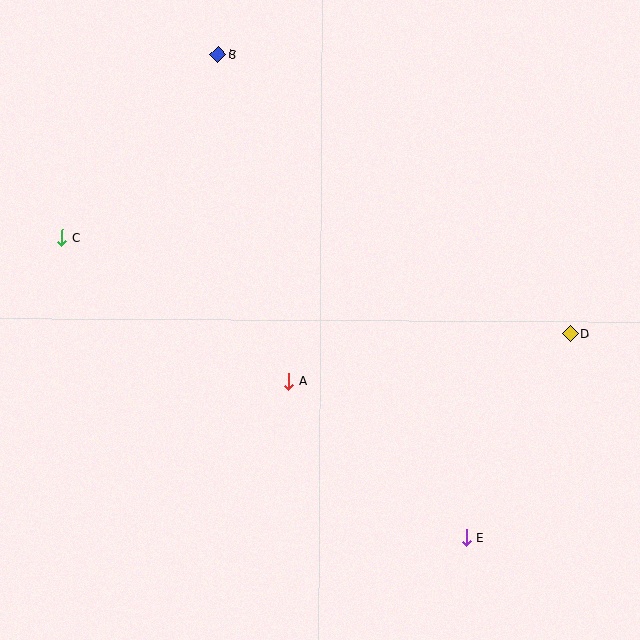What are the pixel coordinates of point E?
Point E is at (466, 538).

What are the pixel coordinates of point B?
Point B is at (218, 54).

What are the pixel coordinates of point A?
Point A is at (288, 381).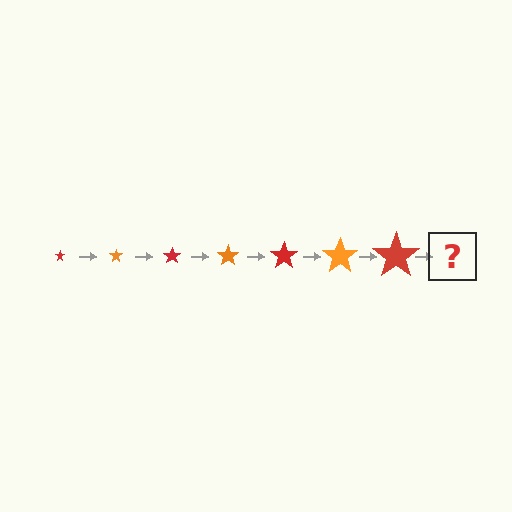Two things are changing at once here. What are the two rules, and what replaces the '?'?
The two rules are that the star grows larger each step and the color cycles through red and orange. The '?' should be an orange star, larger than the previous one.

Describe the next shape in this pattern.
It should be an orange star, larger than the previous one.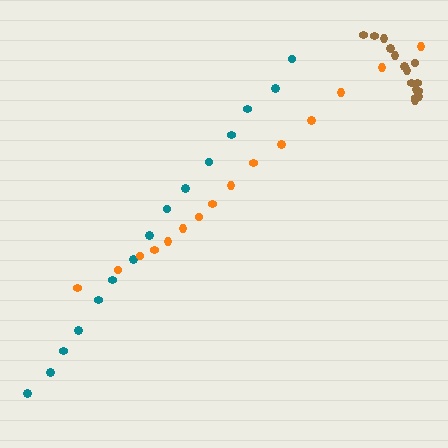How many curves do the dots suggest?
There are 3 distinct paths.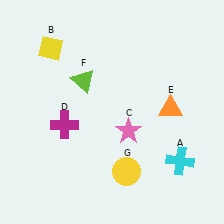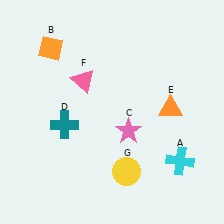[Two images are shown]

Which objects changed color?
B changed from yellow to orange. D changed from magenta to teal. F changed from lime to pink.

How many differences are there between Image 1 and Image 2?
There are 3 differences between the two images.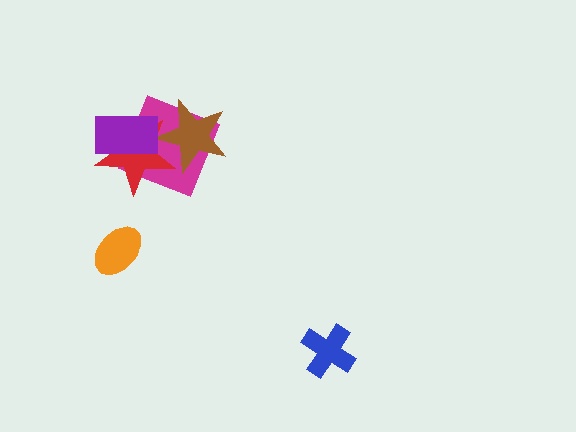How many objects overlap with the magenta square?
3 objects overlap with the magenta square.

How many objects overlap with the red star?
3 objects overlap with the red star.